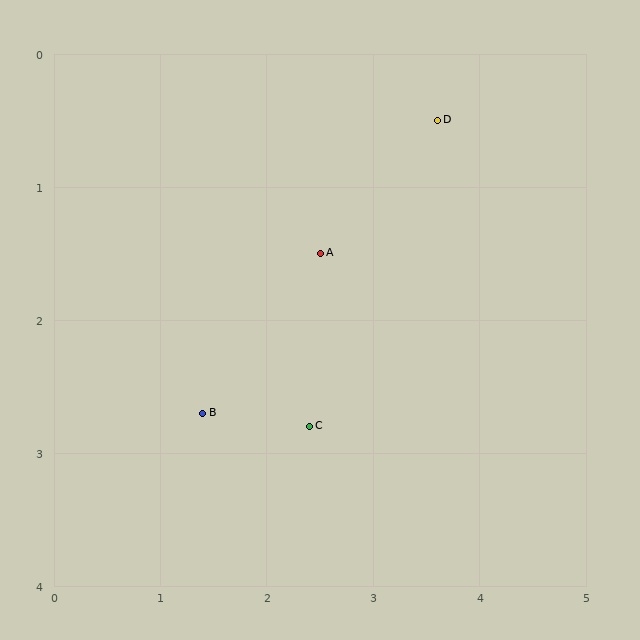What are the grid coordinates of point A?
Point A is at approximately (2.5, 1.5).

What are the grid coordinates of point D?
Point D is at approximately (3.6, 0.5).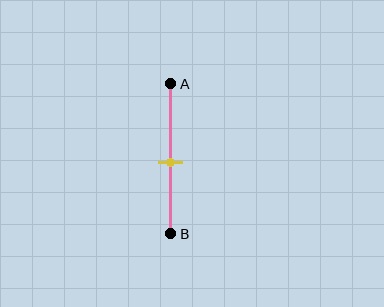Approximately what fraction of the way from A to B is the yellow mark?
The yellow mark is approximately 55% of the way from A to B.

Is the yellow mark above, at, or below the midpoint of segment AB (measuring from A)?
The yellow mark is approximately at the midpoint of segment AB.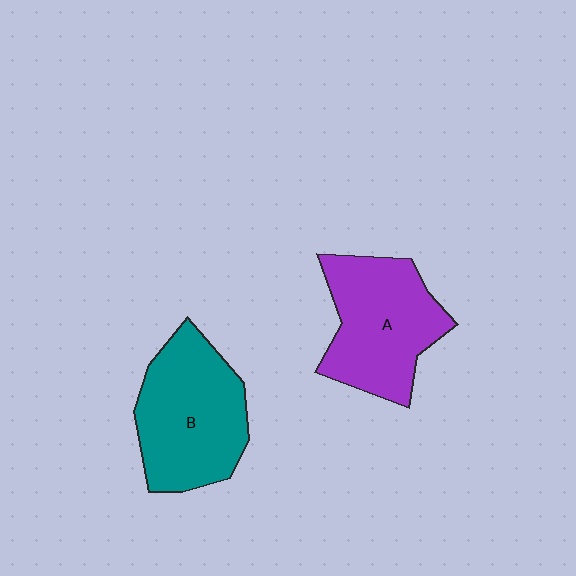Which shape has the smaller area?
Shape A (purple).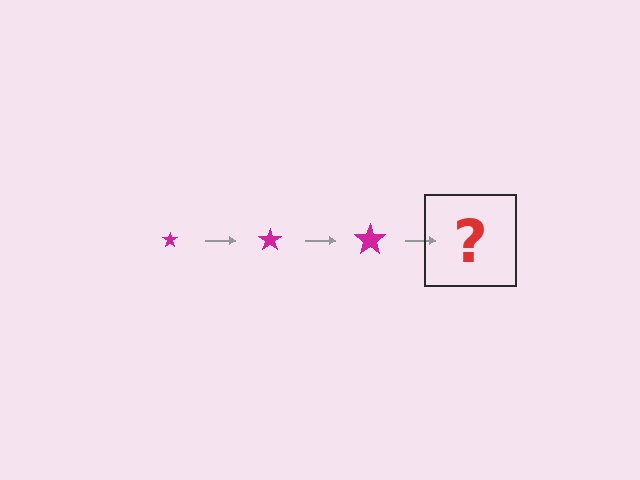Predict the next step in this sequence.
The next step is a magenta star, larger than the previous one.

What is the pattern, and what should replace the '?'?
The pattern is that the star gets progressively larger each step. The '?' should be a magenta star, larger than the previous one.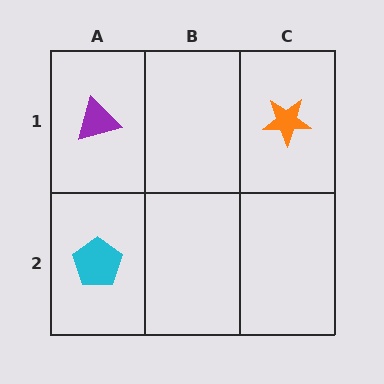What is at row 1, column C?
An orange star.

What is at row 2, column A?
A cyan pentagon.